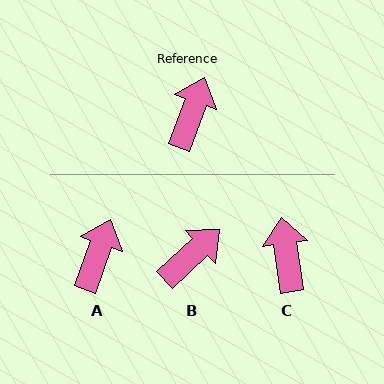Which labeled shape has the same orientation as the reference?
A.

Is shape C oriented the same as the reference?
No, it is off by about 28 degrees.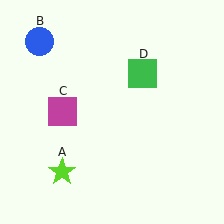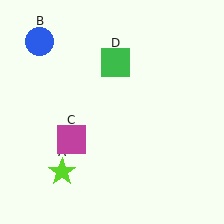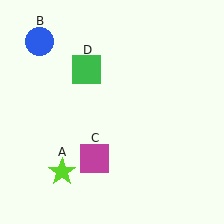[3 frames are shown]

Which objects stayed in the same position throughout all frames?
Lime star (object A) and blue circle (object B) remained stationary.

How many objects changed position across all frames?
2 objects changed position: magenta square (object C), green square (object D).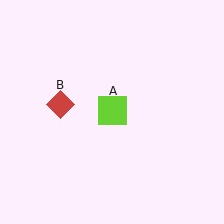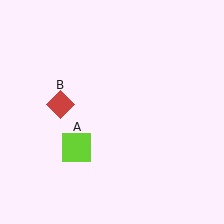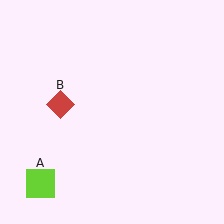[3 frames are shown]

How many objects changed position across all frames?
1 object changed position: lime square (object A).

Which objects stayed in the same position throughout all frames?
Red diamond (object B) remained stationary.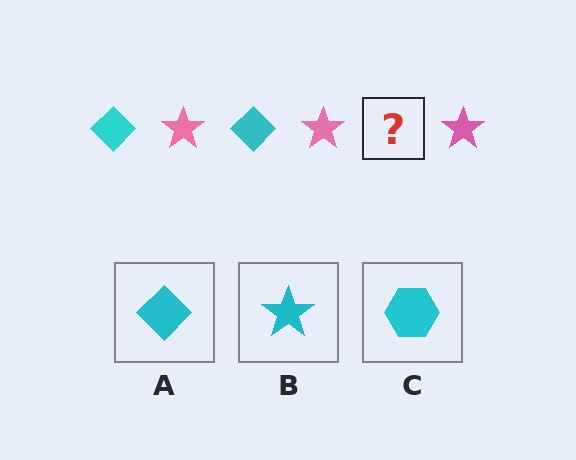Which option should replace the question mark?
Option A.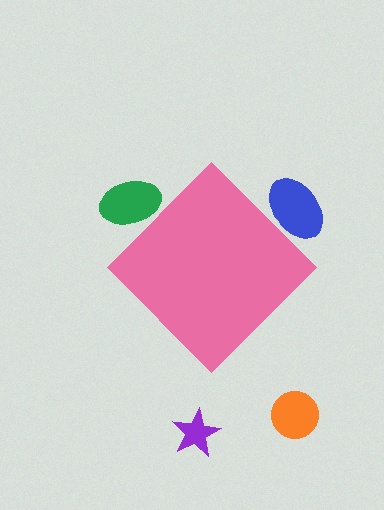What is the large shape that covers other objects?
A pink diamond.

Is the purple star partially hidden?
No, the purple star is fully visible.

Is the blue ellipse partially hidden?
Yes, the blue ellipse is partially hidden behind the pink diamond.